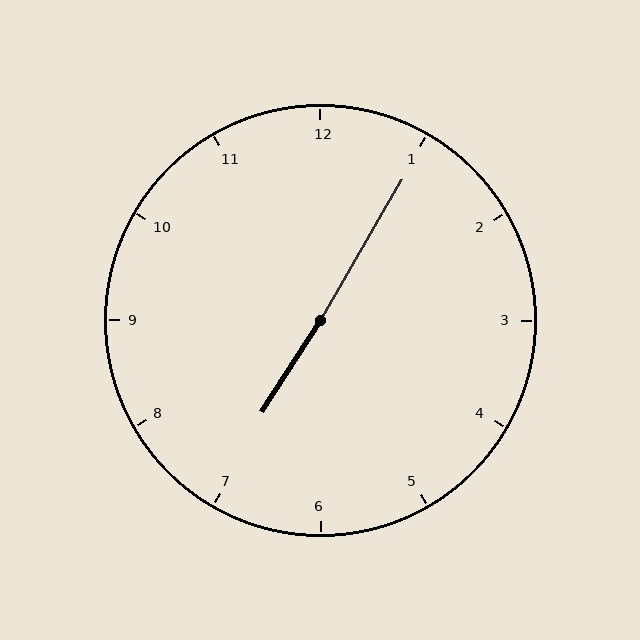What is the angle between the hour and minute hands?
Approximately 178 degrees.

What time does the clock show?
7:05.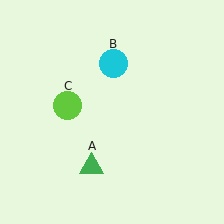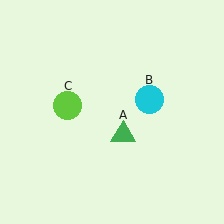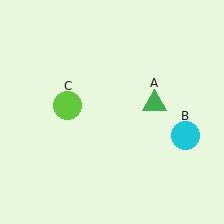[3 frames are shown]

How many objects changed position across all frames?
2 objects changed position: green triangle (object A), cyan circle (object B).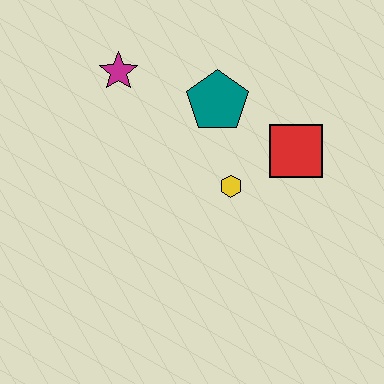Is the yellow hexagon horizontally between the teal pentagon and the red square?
Yes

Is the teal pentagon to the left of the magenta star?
No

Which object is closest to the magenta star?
The teal pentagon is closest to the magenta star.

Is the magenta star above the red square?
Yes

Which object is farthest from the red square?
The magenta star is farthest from the red square.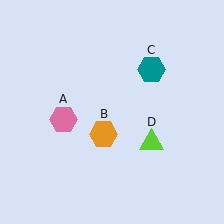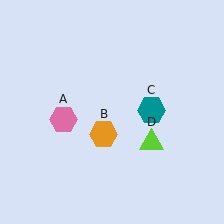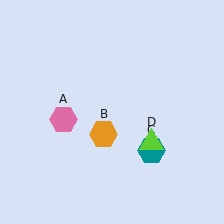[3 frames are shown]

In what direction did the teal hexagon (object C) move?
The teal hexagon (object C) moved down.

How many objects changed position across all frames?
1 object changed position: teal hexagon (object C).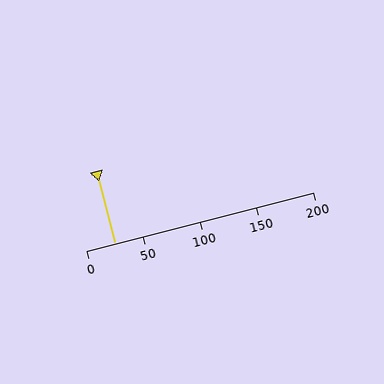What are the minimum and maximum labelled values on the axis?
The axis runs from 0 to 200.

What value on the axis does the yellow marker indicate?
The marker indicates approximately 25.